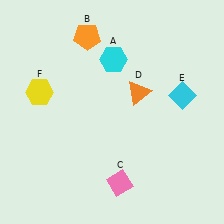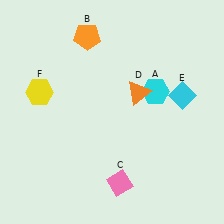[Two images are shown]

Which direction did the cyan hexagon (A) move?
The cyan hexagon (A) moved right.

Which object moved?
The cyan hexagon (A) moved right.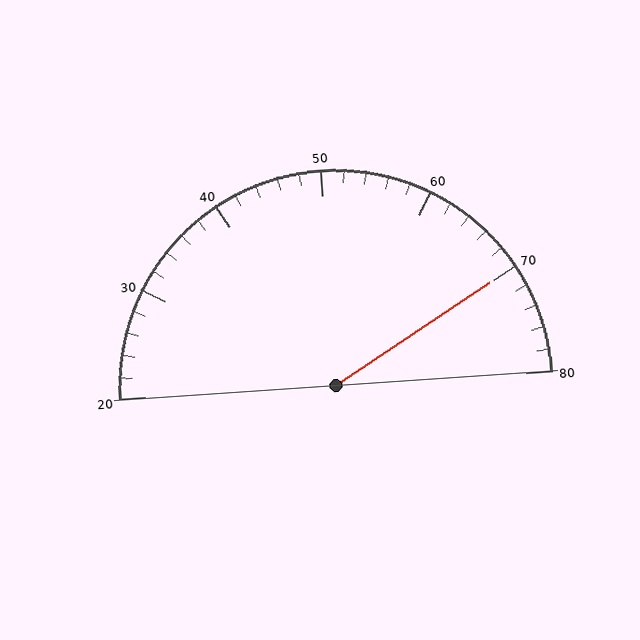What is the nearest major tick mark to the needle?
The nearest major tick mark is 70.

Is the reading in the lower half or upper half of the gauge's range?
The reading is in the upper half of the range (20 to 80).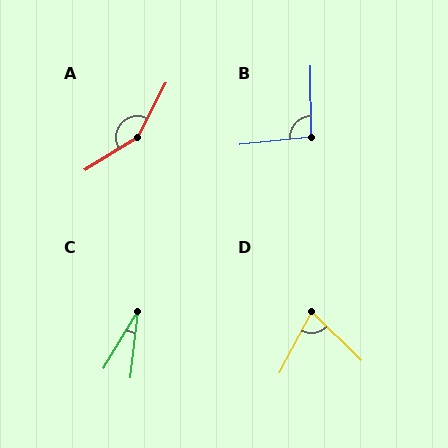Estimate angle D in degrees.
Approximately 74 degrees.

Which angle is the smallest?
C, at approximately 24 degrees.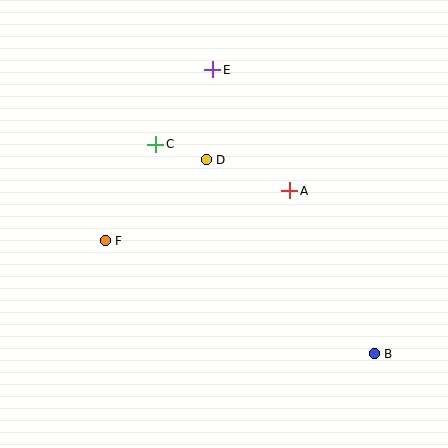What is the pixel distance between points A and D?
The distance between A and D is 89 pixels.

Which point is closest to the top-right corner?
Point E is closest to the top-right corner.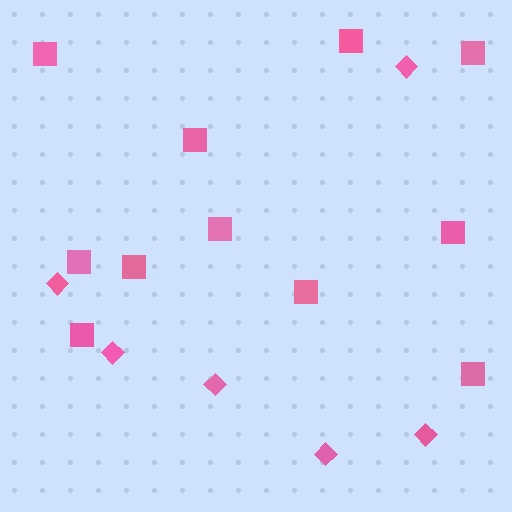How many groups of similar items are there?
There are 2 groups: one group of diamonds (6) and one group of squares (11).